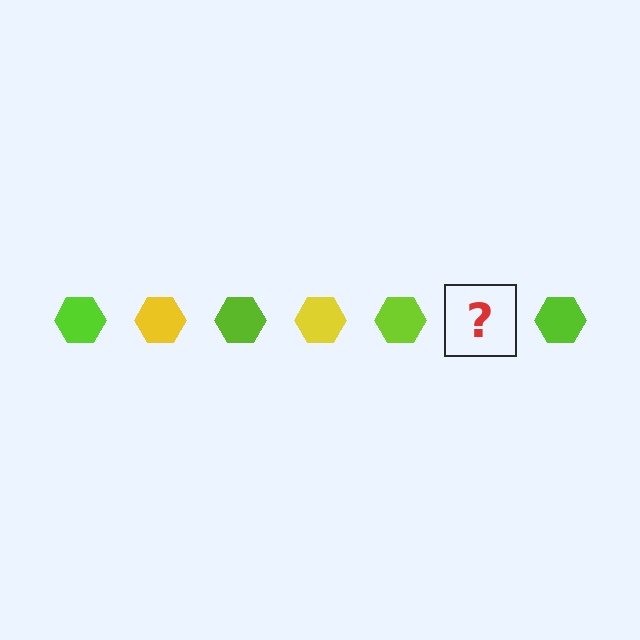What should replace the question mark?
The question mark should be replaced with a yellow hexagon.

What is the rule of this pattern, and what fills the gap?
The rule is that the pattern cycles through lime, yellow hexagons. The gap should be filled with a yellow hexagon.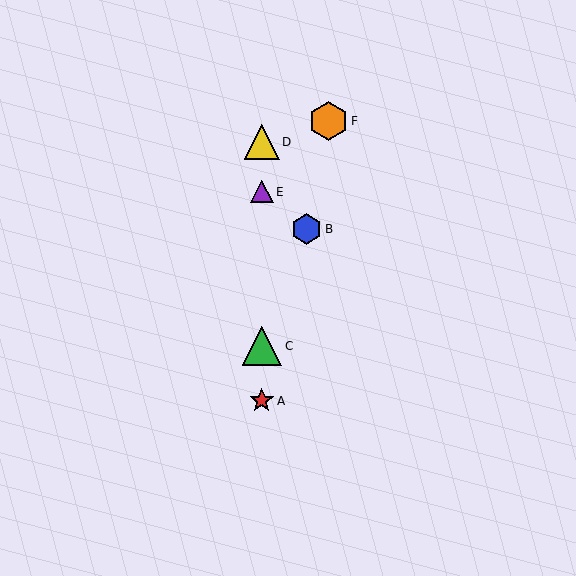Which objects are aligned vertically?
Objects A, C, D, E are aligned vertically.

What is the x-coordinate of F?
Object F is at x≈329.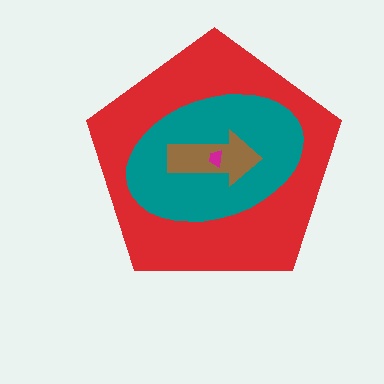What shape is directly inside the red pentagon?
The teal ellipse.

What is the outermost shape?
The red pentagon.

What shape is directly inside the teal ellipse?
The brown arrow.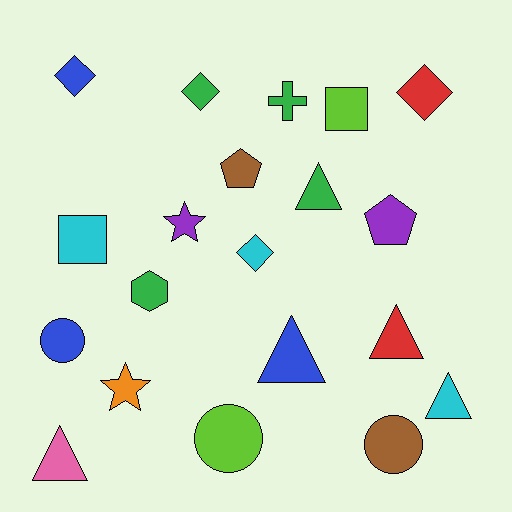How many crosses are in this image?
There is 1 cross.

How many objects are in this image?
There are 20 objects.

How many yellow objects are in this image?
There are no yellow objects.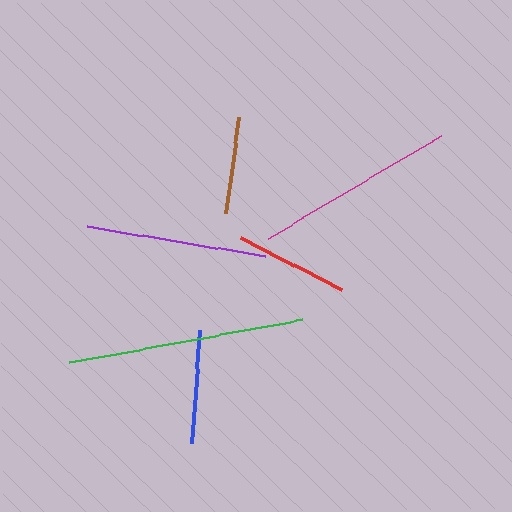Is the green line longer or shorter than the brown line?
The green line is longer than the brown line.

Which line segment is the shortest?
The brown line is the shortest at approximately 96 pixels.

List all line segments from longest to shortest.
From longest to shortest: green, magenta, purple, red, blue, brown.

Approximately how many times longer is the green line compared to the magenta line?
The green line is approximately 1.2 times the length of the magenta line.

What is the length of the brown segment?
The brown segment is approximately 96 pixels long.